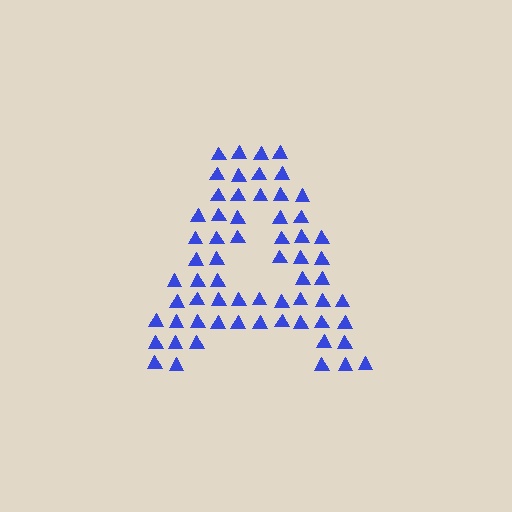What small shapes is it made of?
It is made of small triangles.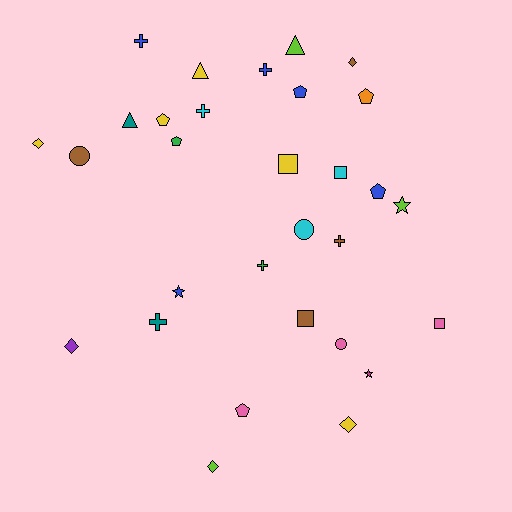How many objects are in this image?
There are 30 objects.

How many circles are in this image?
There are 3 circles.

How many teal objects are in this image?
There are 2 teal objects.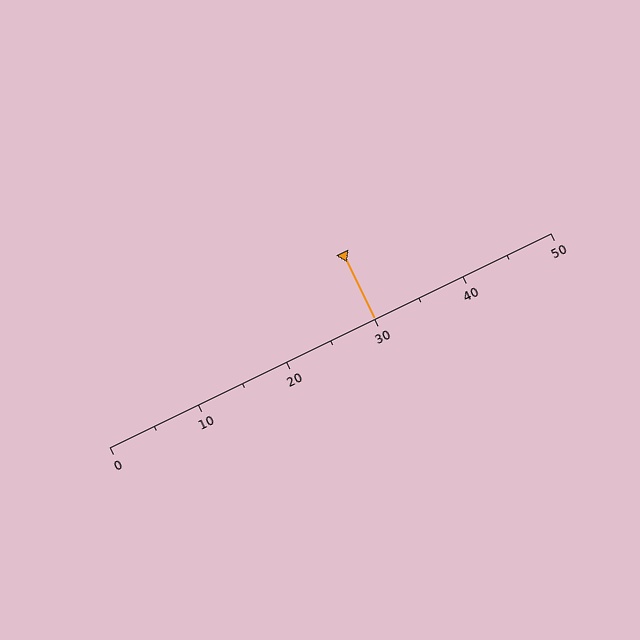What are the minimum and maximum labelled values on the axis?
The axis runs from 0 to 50.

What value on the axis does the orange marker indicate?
The marker indicates approximately 30.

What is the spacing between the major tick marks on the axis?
The major ticks are spaced 10 apart.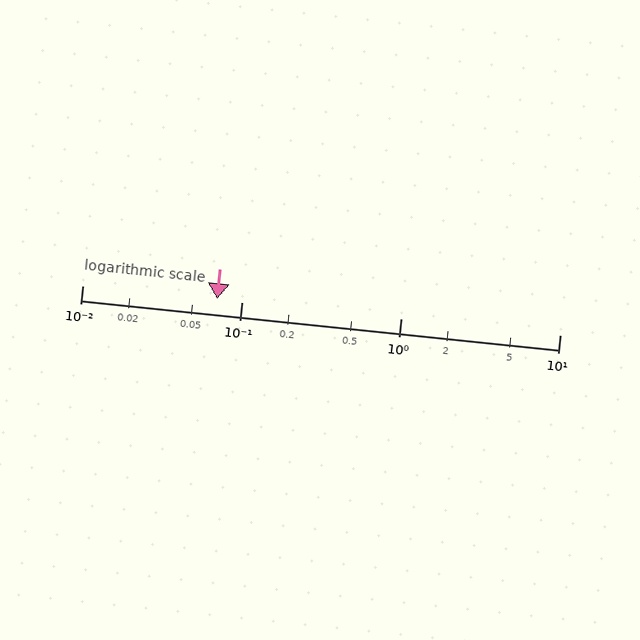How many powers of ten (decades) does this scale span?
The scale spans 3 decades, from 0.01 to 10.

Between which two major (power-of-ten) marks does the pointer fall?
The pointer is between 0.01 and 0.1.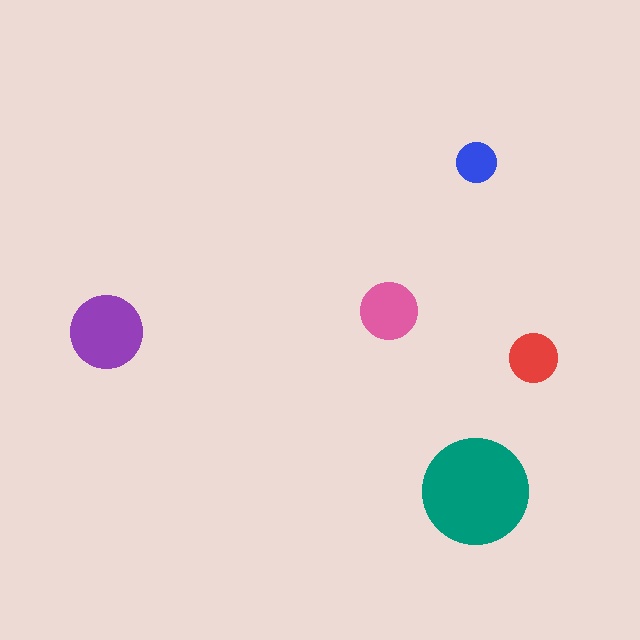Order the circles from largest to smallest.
the teal one, the purple one, the pink one, the red one, the blue one.